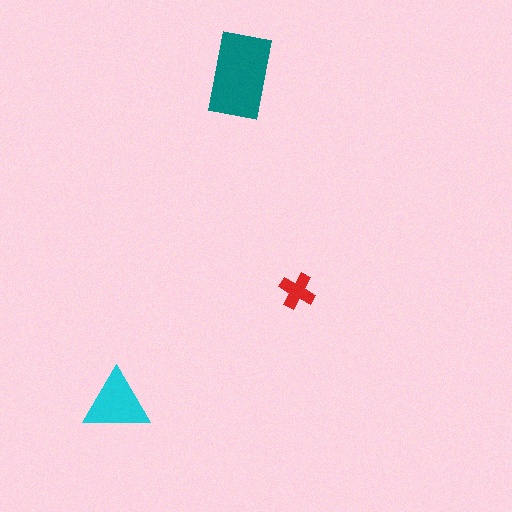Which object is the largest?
The teal rectangle.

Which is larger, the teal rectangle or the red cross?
The teal rectangle.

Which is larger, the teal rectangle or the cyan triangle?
The teal rectangle.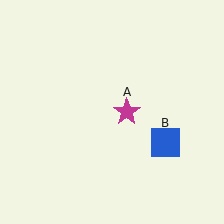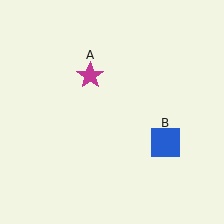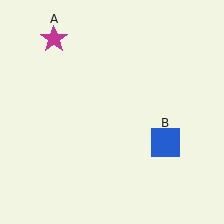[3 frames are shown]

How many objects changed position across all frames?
1 object changed position: magenta star (object A).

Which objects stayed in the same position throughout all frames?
Blue square (object B) remained stationary.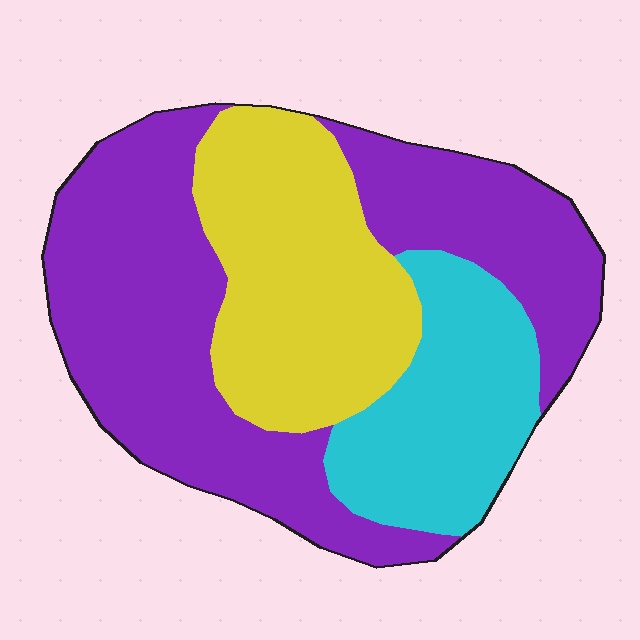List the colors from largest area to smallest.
From largest to smallest: purple, yellow, cyan.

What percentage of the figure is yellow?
Yellow covers 28% of the figure.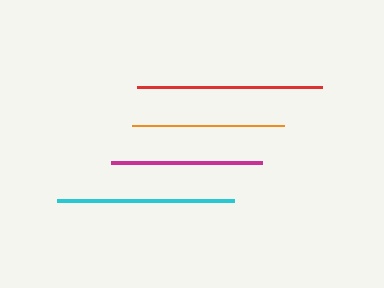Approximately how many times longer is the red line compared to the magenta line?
The red line is approximately 1.2 times the length of the magenta line.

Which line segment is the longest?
The red line is the longest at approximately 185 pixels.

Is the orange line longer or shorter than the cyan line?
The cyan line is longer than the orange line.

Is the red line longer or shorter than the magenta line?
The red line is longer than the magenta line.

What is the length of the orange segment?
The orange segment is approximately 152 pixels long.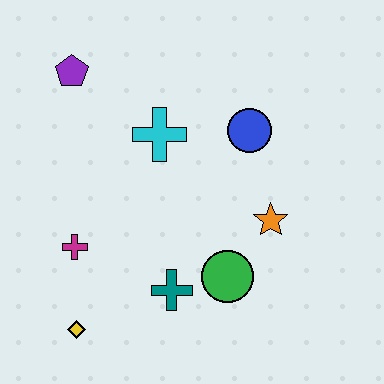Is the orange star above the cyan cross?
No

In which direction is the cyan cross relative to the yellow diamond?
The cyan cross is above the yellow diamond.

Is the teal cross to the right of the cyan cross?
Yes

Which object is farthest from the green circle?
The purple pentagon is farthest from the green circle.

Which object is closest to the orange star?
The green circle is closest to the orange star.